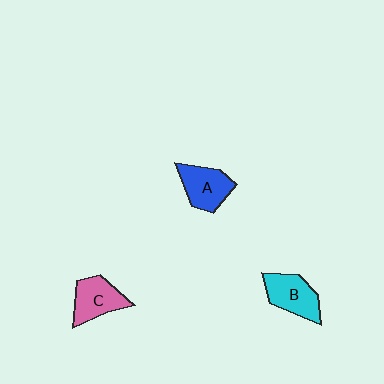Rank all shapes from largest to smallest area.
From largest to smallest: B (cyan), A (blue), C (pink).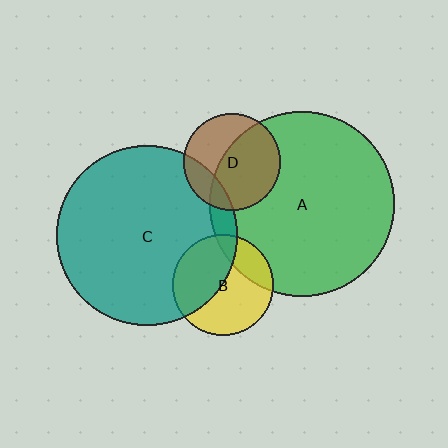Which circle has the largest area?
Circle A (green).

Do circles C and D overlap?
Yes.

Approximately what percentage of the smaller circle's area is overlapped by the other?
Approximately 20%.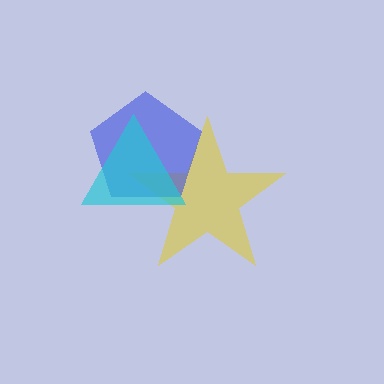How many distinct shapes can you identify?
There are 3 distinct shapes: a yellow star, a blue pentagon, a cyan triangle.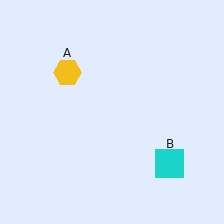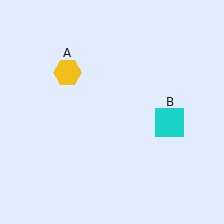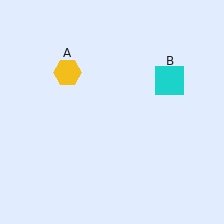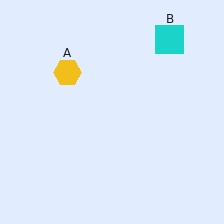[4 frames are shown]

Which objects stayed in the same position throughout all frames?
Yellow hexagon (object A) remained stationary.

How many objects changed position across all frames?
1 object changed position: cyan square (object B).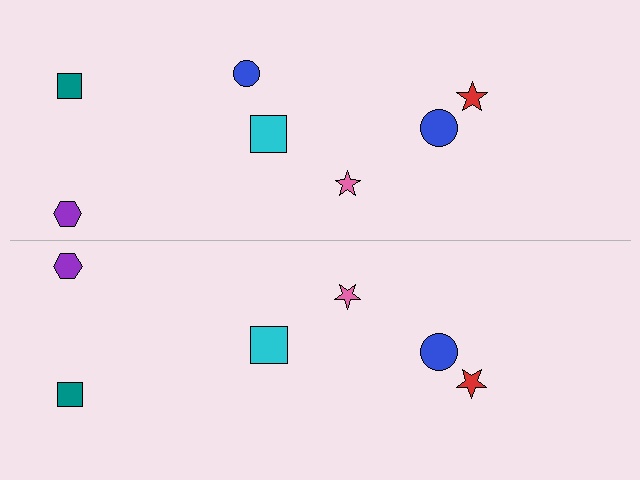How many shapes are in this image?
There are 13 shapes in this image.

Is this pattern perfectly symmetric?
No, the pattern is not perfectly symmetric. A blue circle is missing from the bottom side.